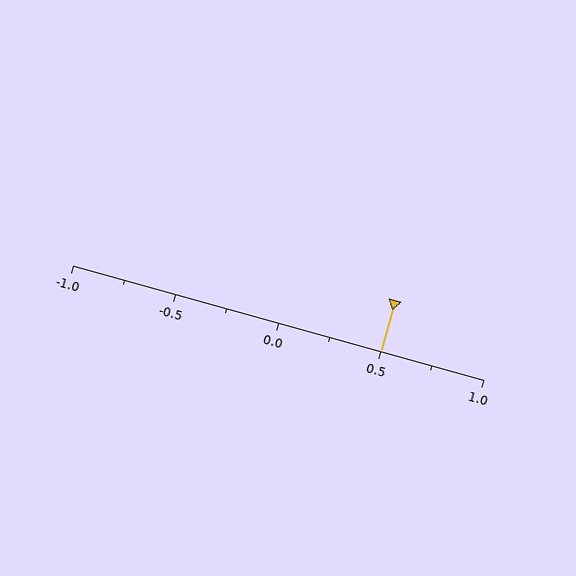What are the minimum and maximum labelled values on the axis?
The axis runs from -1.0 to 1.0.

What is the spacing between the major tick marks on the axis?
The major ticks are spaced 0.5 apart.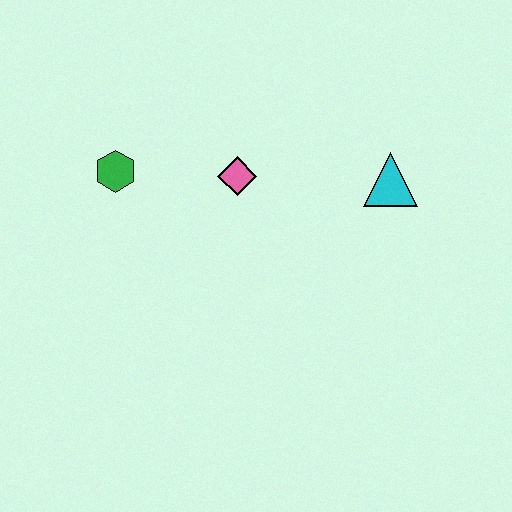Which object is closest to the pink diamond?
The green hexagon is closest to the pink diamond.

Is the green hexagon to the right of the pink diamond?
No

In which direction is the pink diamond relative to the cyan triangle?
The pink diamond is to the left of the cyan triangle.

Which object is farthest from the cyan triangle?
The green hexagon is farthest from the cyan triangle.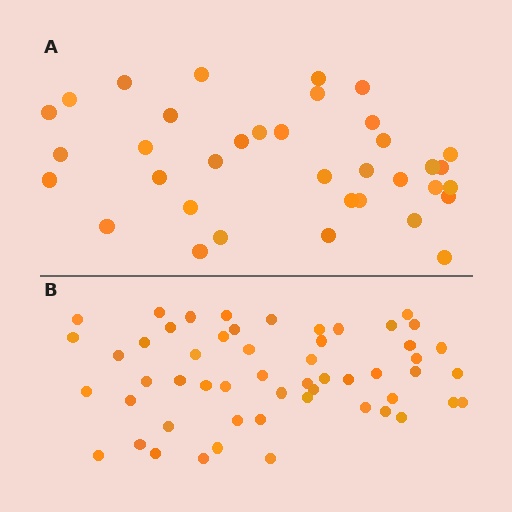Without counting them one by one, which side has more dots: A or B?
Region B (the bottom region) has more dots.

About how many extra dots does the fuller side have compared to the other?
Region B has approximately 20 more dots than region A.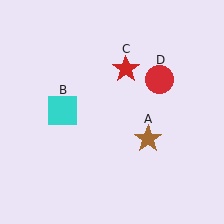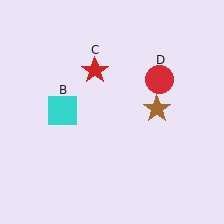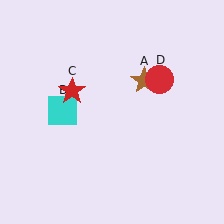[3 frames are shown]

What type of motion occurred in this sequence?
The brown star (object A), red star (object C) rotated counterclockwise around the center of the scene.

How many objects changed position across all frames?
2 objects changed position: brown star (object A), red star (object C).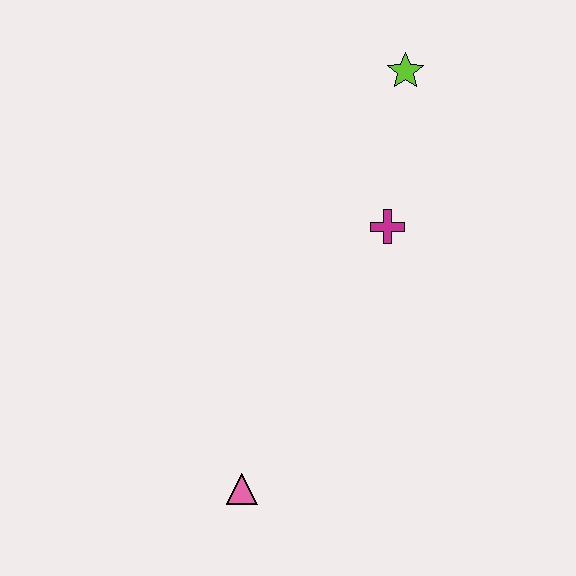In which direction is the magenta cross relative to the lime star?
The magenta cross is below the lime star.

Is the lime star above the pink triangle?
Yes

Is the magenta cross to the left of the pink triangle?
No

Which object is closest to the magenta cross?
The lime star is closest to the magenta cross.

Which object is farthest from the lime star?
The pink triangle is farthest from the lime star.